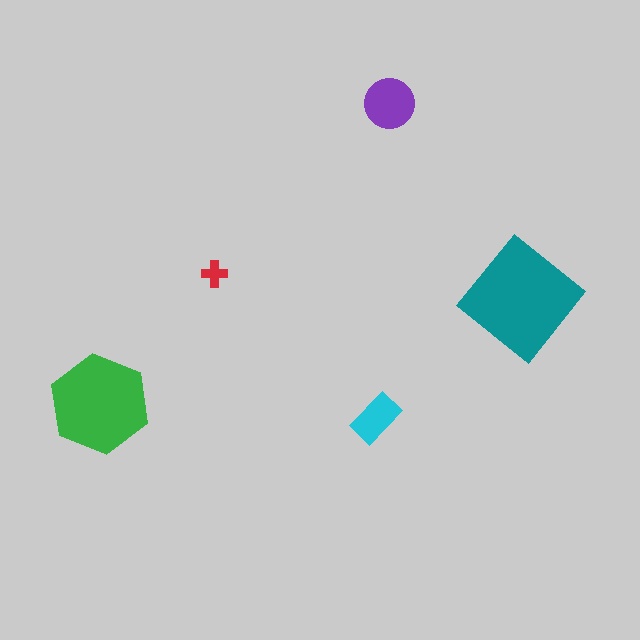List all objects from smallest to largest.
The red cross, the cyan rectangle, the purple circle, the green hexagon, the teal diamond.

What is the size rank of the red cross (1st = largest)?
5th.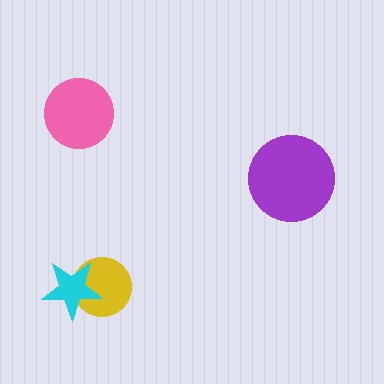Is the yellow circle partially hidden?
Yes, it is partially covered by another shape.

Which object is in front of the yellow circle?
The cyan star is in front of the yellow circle.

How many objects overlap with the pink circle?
0 objects overlap with the pink circle.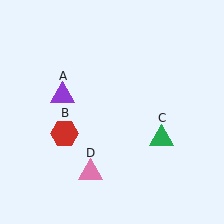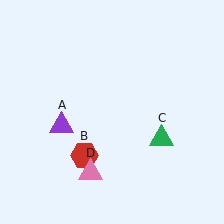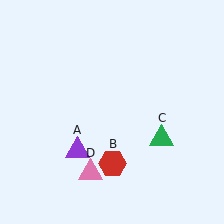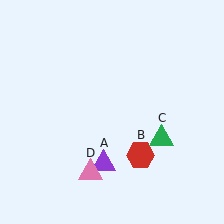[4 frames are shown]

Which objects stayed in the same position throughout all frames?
Green triangle (object C) and pink triangle (object D) remained stationary.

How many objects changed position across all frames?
2 objects changed position: purple triangle (object A), red hexagon (object B).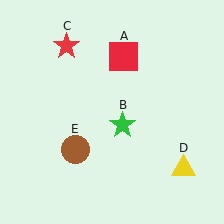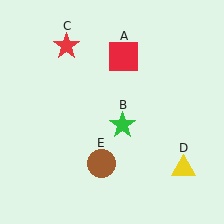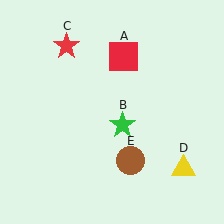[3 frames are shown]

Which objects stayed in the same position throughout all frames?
Red square (object A) and green star (object B) and red star (object C) and yellow triangle (object D) remained stationary.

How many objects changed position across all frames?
1 object changed position: brown circle (object E).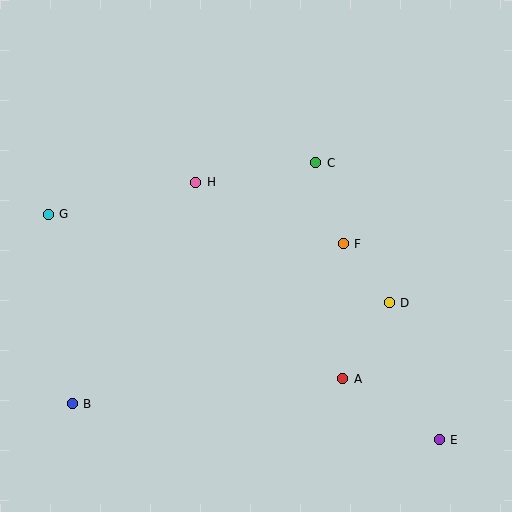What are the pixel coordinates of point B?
Point B is at (72, 404).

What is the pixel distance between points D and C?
The distance between D and C is 158 pixels.